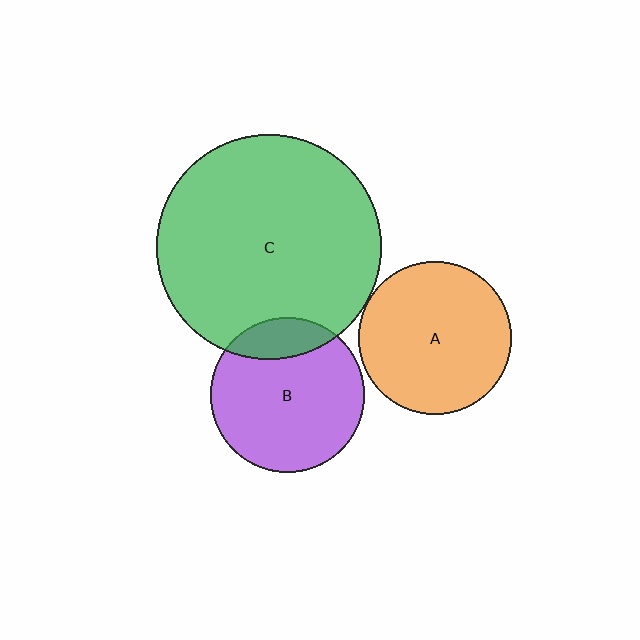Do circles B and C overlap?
Yes.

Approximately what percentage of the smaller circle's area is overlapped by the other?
Approximately 15%.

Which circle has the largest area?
Circle C (green).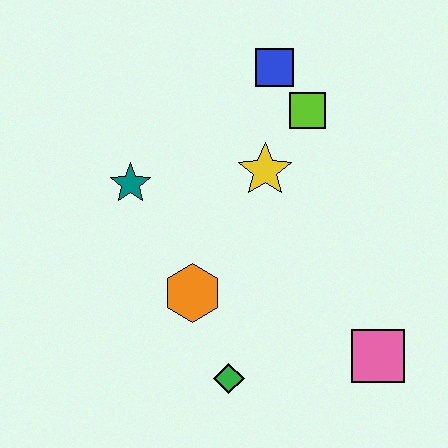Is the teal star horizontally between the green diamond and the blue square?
No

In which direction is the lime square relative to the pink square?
The lime square is above the pink square.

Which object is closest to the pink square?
The green diamond is closest to the pink square.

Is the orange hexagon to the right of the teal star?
Yes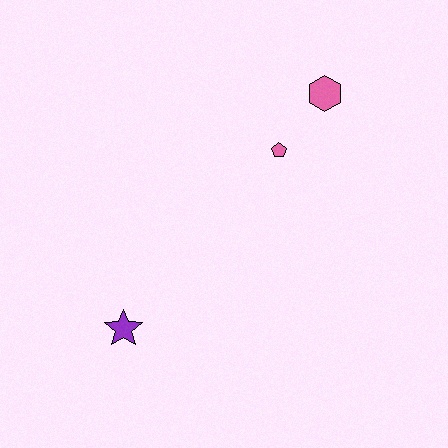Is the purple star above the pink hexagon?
No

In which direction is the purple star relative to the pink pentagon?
The purple star is below the pink pentagon.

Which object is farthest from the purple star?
The pink hexagon is farthest from the purple star.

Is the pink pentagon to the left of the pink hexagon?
Yes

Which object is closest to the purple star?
The pink pentagon is closest to the purple star.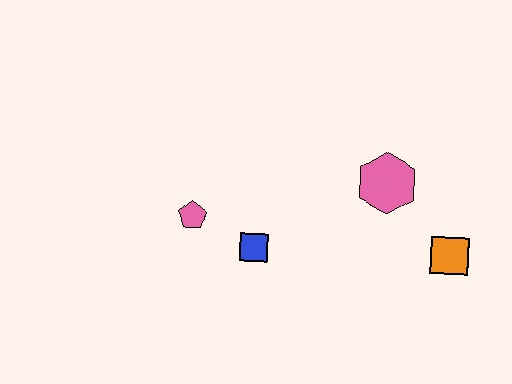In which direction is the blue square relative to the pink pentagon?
The blue square is to the right of the pink pentagon.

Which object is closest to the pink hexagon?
The orange square is closest to the pink hexagon.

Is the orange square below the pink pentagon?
Yes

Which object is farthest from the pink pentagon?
The orange square is farthest from the pink pentagon.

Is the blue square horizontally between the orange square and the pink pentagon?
Yes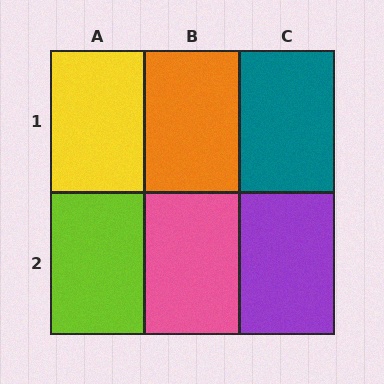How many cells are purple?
1 cell is purple.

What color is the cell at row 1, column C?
Teal.